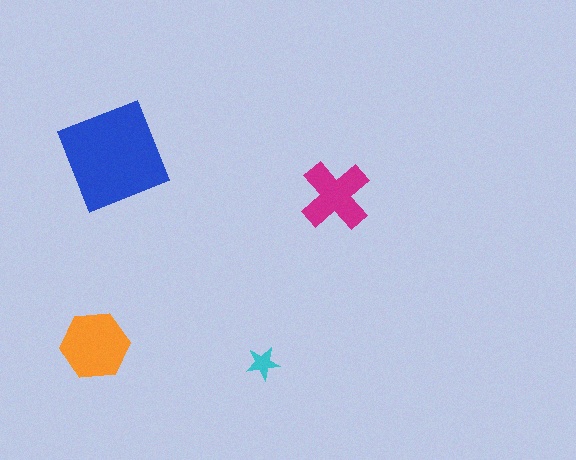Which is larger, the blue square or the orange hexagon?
The blue square.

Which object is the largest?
The blue square.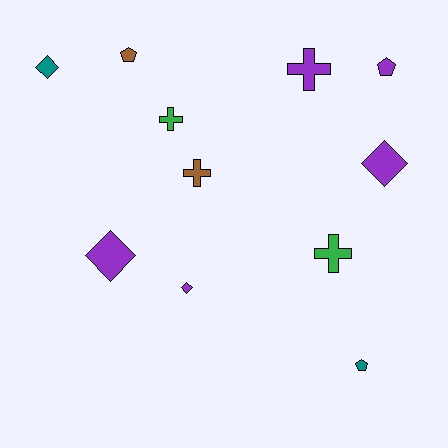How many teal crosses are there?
There are no teal crosses.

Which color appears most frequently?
Purple, with 5 objects.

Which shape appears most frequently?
Diamond, with 4 objects.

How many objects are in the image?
There are 11 objects.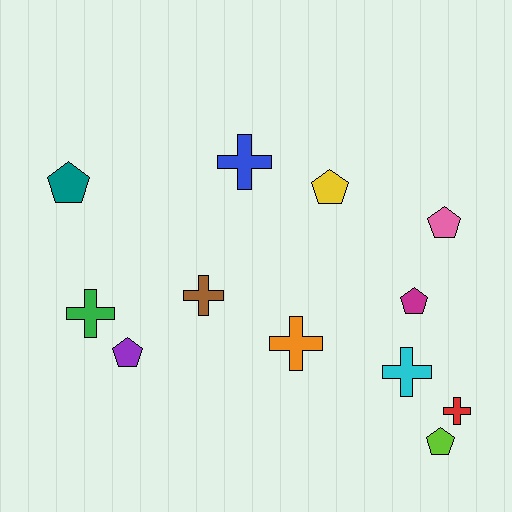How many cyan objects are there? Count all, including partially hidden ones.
There is 1 cyan object.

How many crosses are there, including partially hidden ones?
There are 6 crosses.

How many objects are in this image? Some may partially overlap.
There are 12 objects.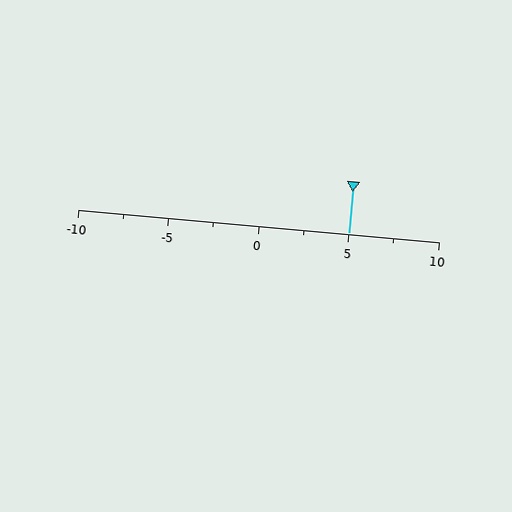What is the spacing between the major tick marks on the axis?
The major ticks are spaced 5 apart.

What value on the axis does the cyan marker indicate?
The marker indicates approximately 5.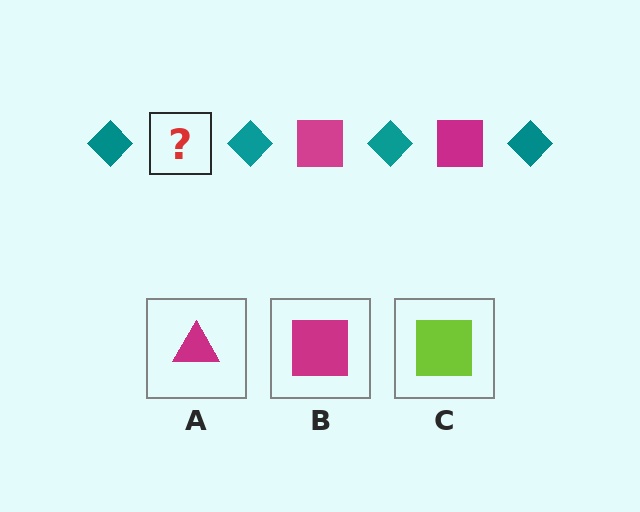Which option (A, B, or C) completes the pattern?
B.